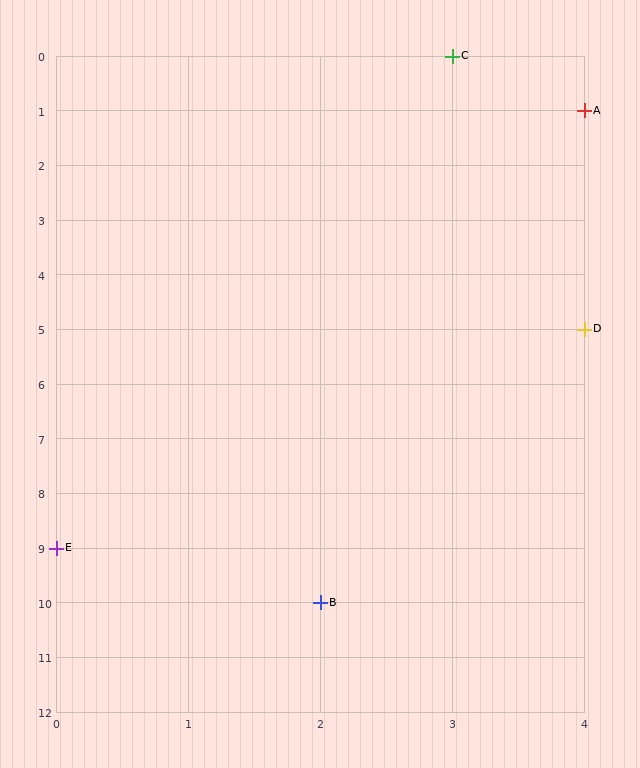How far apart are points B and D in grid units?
Points B and D are 2 columns and 5 rows apart (about 5.4 grid units diagonally).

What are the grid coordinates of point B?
Point B is at grid coordinates (2, 10).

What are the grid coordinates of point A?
Point A is at grid coordinates (4, 1).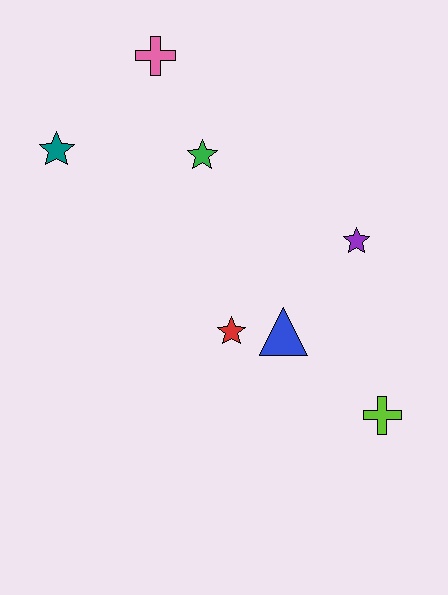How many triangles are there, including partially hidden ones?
There is 1 triangle.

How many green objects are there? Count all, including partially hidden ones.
There is 1 green object.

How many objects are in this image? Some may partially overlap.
There are 7 objects.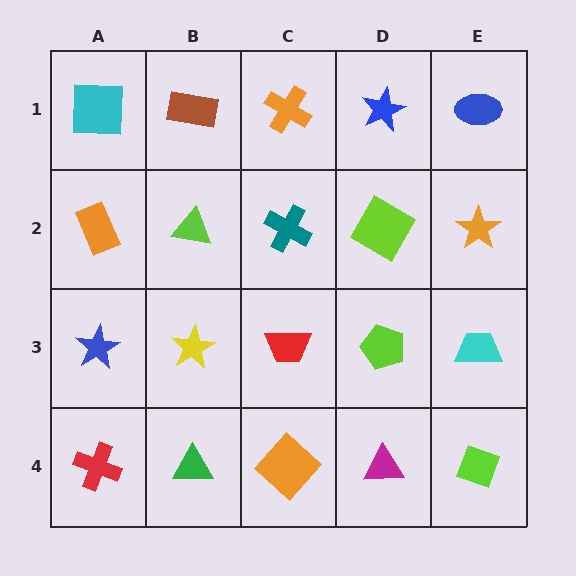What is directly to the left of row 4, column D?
An orange diamond.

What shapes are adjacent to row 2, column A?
A cyan square (row 1, column A), a blue star (row 3, column A), a lime triangle (row 2, column B).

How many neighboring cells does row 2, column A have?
3.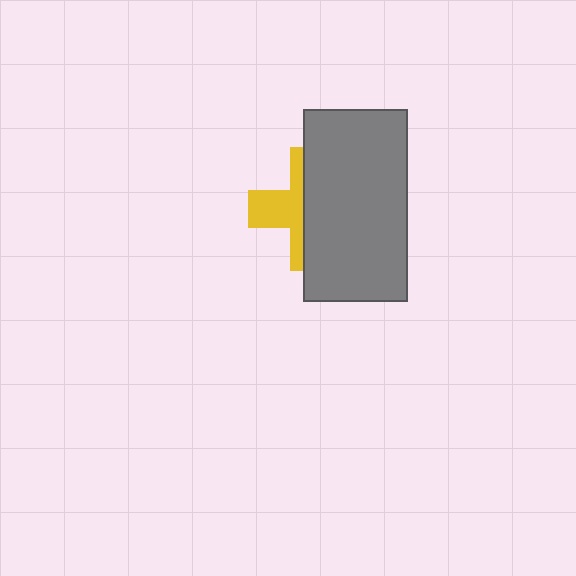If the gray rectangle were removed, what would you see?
You would see the complete yellow cross.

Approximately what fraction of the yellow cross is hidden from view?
Roughly 58% of the yellow cross is hidden behind the gray rectangle.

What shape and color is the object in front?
The object in front is a gray rectangle.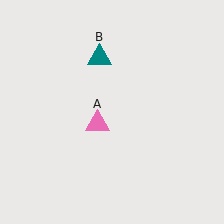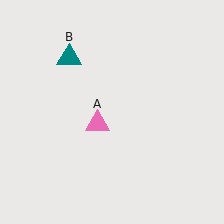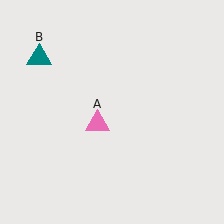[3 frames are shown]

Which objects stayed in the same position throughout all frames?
Pink triangle (object A) remained stationary.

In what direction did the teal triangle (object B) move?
The teal triangle (object B) moved left.